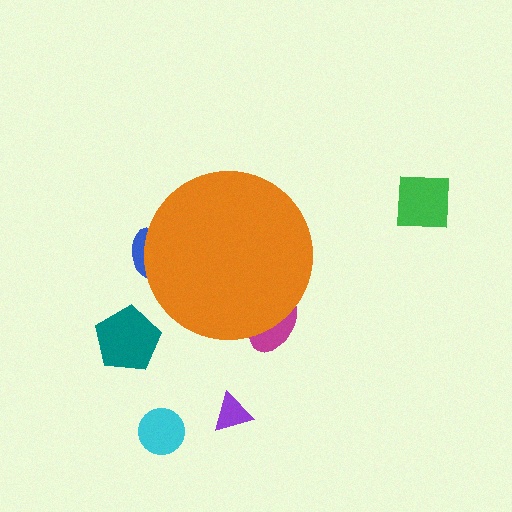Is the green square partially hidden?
No, the green square is fully visible.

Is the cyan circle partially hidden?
No, the cyan circle is fully visible.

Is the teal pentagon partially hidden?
No, the teal pentagon is fully visible.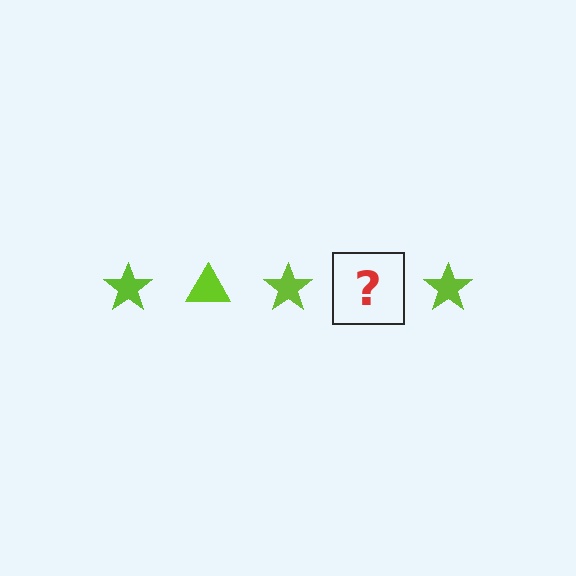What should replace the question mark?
The question mark should be replaced with a lime triangle.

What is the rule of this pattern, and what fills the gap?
The rule is that the pattern cycles through star, triangle shapes in lime. The gap should be filled with a lime triangle.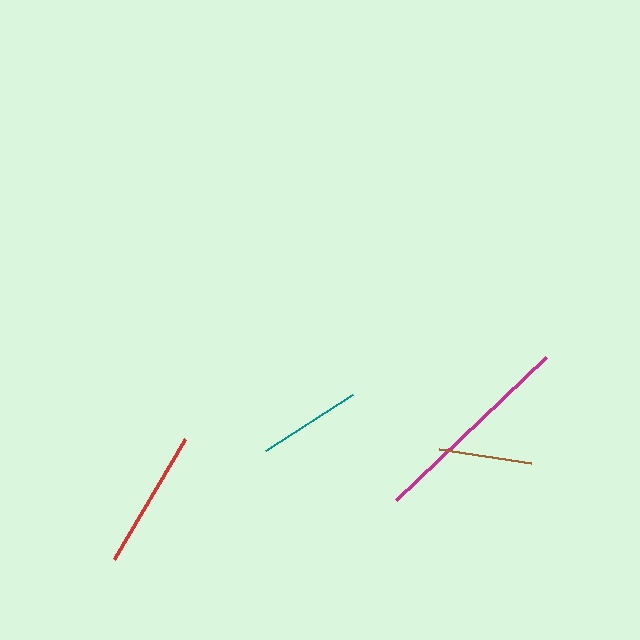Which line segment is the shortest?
The brown line is the shortest at approximately 93 pixels.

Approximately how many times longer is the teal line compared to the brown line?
The teal line is approximately 1.1 times the length of the brown line.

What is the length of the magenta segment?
The magenta segment is approximately 207 pixels long.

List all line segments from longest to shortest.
From longest to shortest: magenta, red, teal, brown.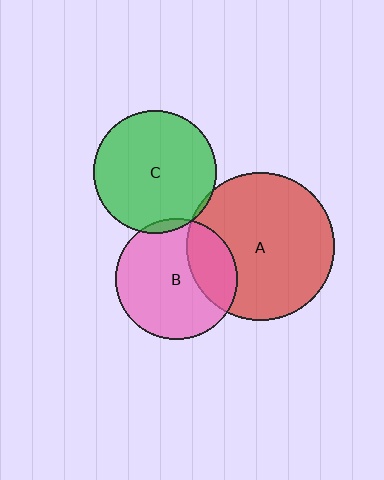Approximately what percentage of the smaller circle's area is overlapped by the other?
Approximately 25%.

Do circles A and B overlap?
Yes.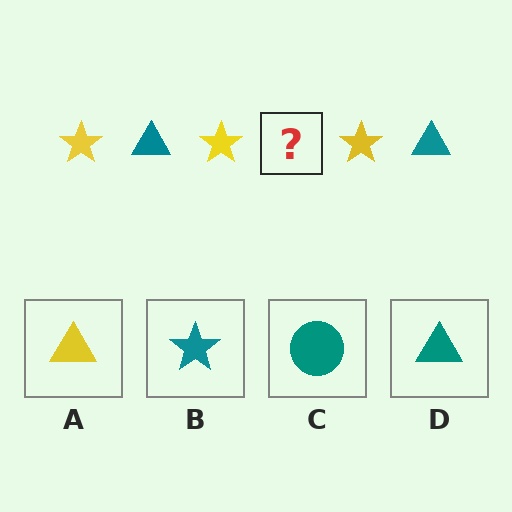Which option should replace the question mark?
Option D.